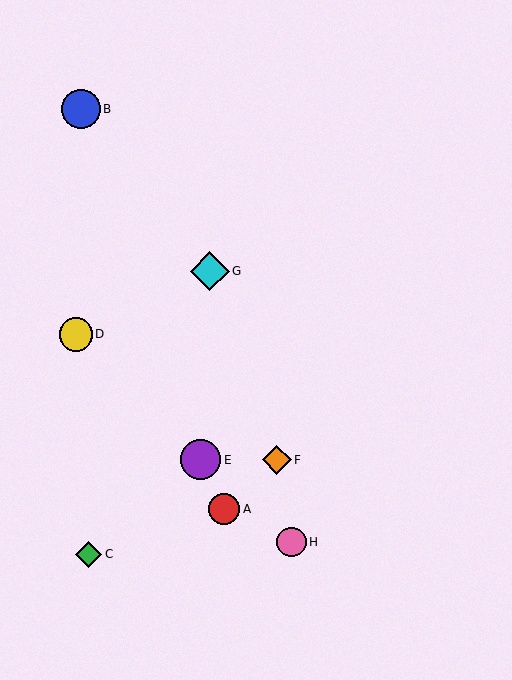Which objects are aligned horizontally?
Objects E, F are aligned horizontally.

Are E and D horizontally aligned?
No, E is at y≈460 and D is at y≈334.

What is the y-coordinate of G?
Object G is at y≈271.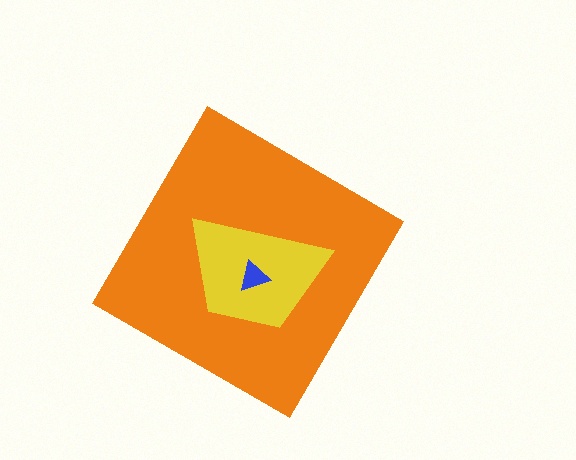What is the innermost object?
The blue triangle.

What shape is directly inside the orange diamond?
The yellow trapezoid.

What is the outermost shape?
The orange diamond.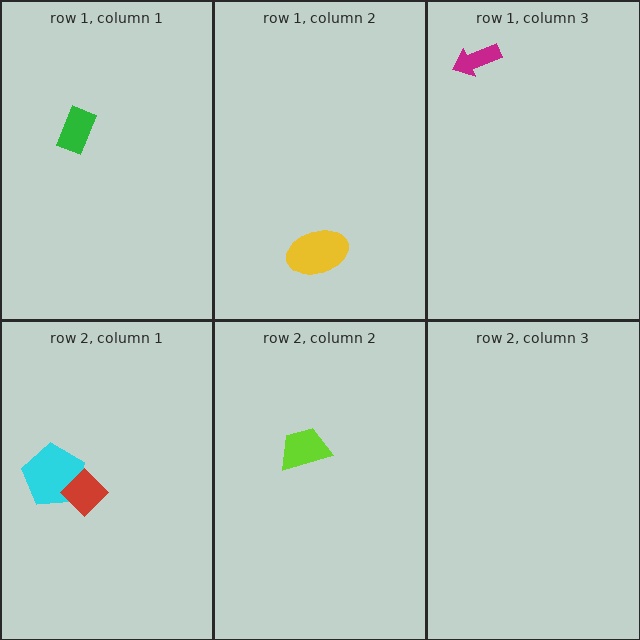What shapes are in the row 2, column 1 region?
The cyan pentagon, the red diamond.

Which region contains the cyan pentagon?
The row 2, column 1 region.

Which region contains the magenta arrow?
The row 1, column 3 region.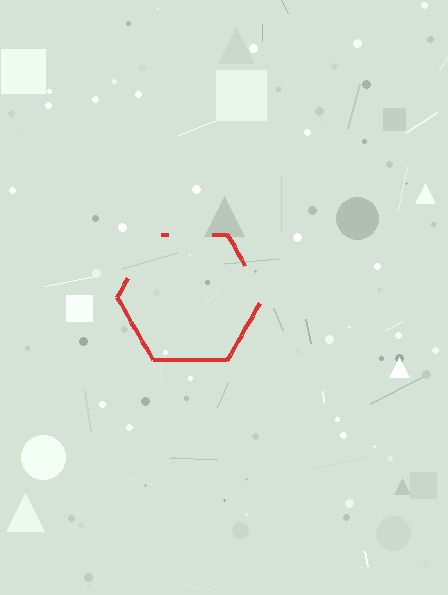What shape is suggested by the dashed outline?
The dashed outline suggests a hexagon.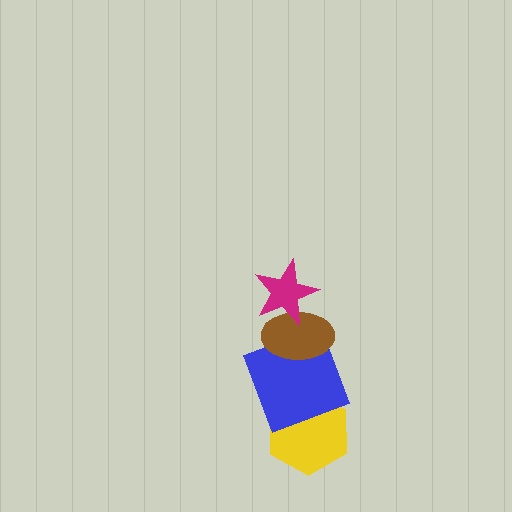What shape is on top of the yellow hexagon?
The blue square is on top of the yellow hexagon.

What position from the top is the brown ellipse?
The brown ellipse is 2nd from the top.